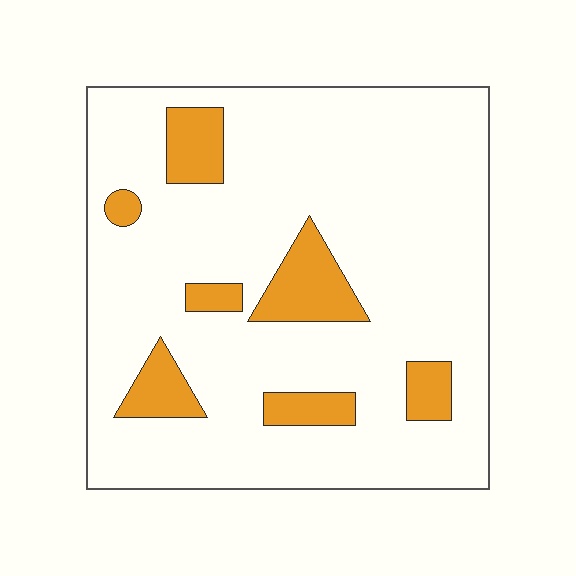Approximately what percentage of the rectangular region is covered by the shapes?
Approximately 15%.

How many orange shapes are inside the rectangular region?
7.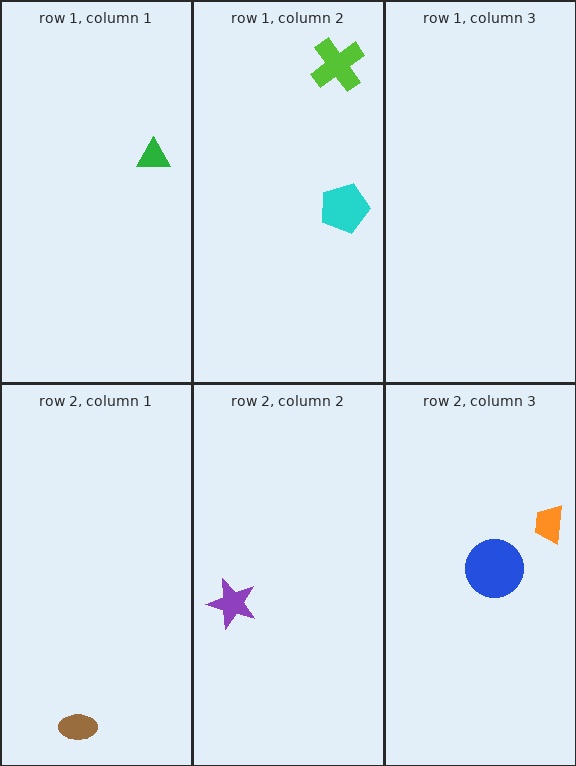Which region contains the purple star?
The row 2, column 2 region.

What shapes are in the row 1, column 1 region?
The green triangle.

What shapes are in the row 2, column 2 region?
The purple star.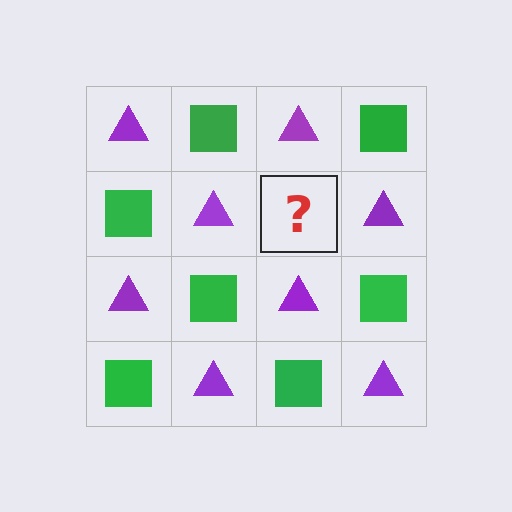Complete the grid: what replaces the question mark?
The question mark should be replaced with a green square.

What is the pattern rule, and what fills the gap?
The rule is that it alternates purple triangle and green square in a checkerboard pattern. The gap should be filled with a green square.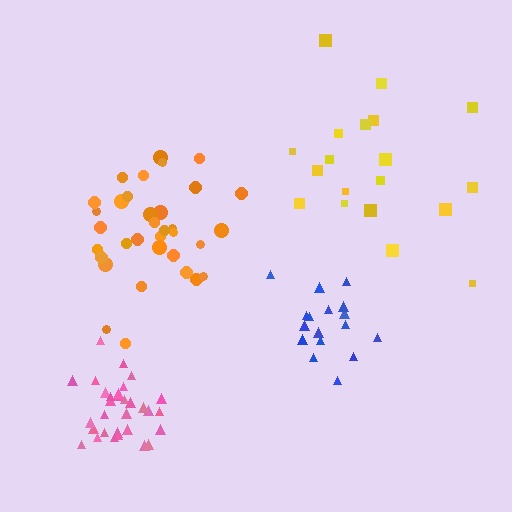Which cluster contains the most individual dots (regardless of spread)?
Orange (34).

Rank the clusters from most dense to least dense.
pink, blue, orange, yellow.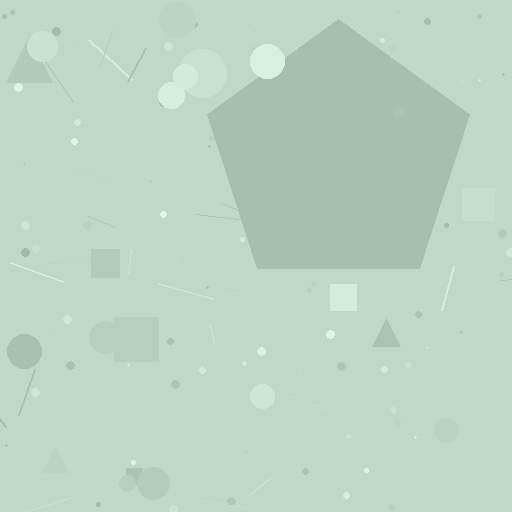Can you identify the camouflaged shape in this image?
The camouflaged shape is a pentagon.